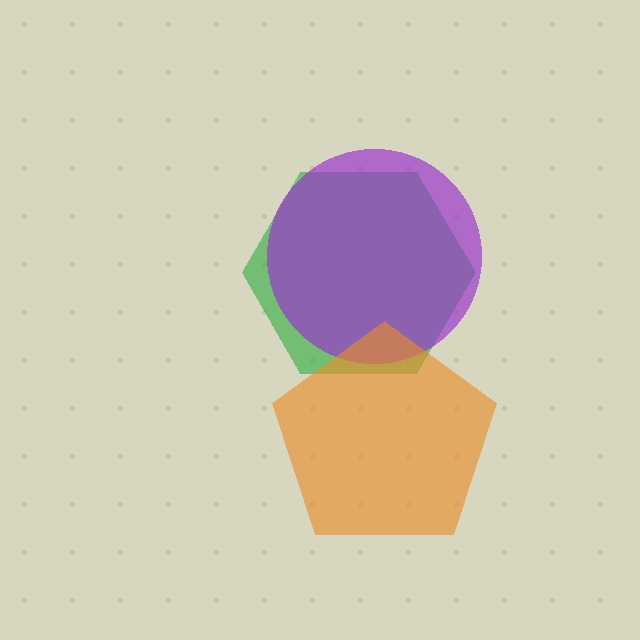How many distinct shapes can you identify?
There are 3 distinct shapes: a green hexagon, a purple circle, an orange pentagon.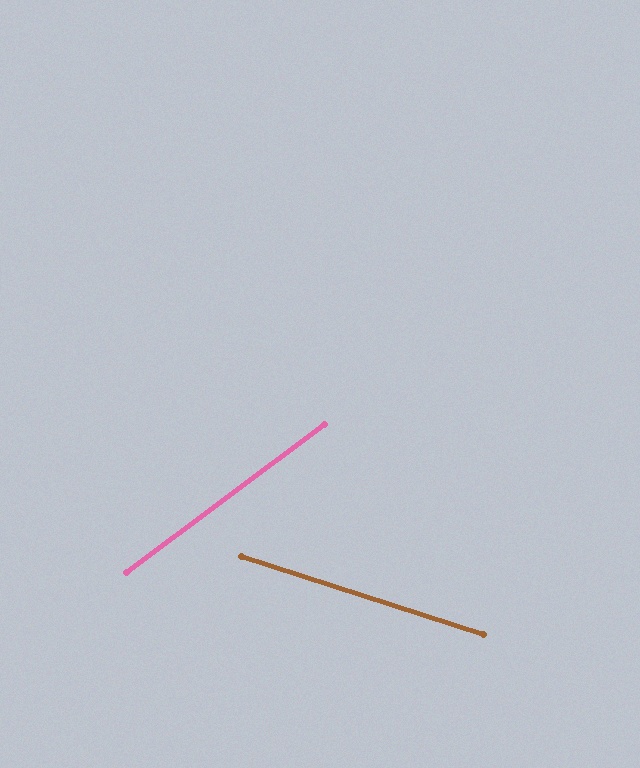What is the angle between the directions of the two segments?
Approximately 55 degrees.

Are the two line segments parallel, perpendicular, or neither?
Neither parallel nor perpendicular — they differ by about 55°.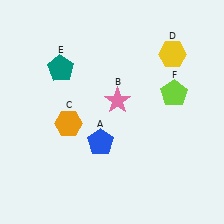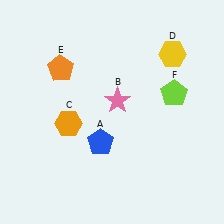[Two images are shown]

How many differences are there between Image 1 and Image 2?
There is 1 difference between the two images.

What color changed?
The pentagon (E) changed from teal in Image 1 to orange in Image 2.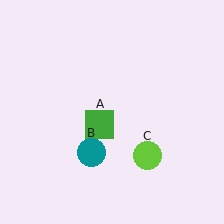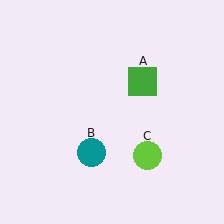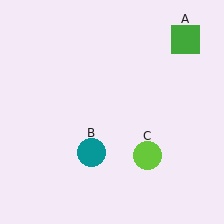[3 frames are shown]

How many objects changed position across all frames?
1 object changed position: green square (object A).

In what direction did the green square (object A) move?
The green square (object A) moved up and to the right.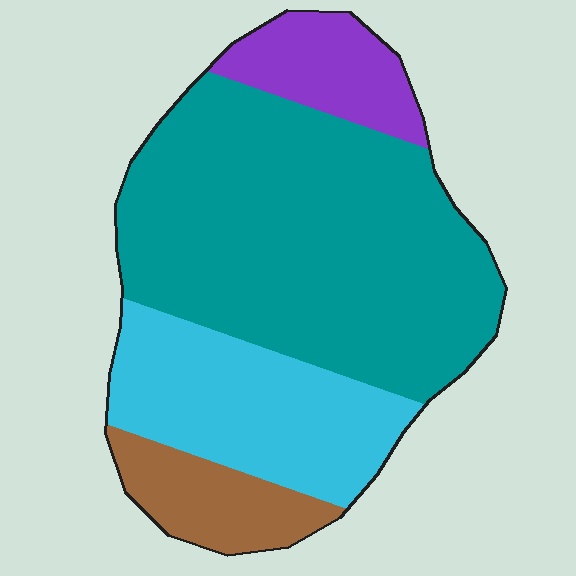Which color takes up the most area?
Teal, at roughly 55%.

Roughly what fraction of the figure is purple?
Purple covers 11% of the figure.